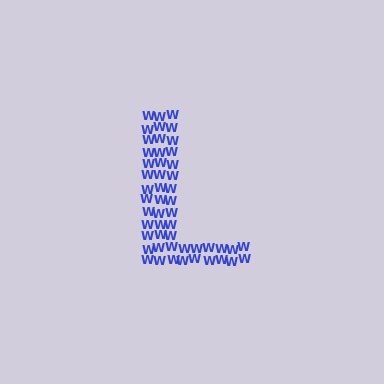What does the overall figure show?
The overall figure shows the letter L.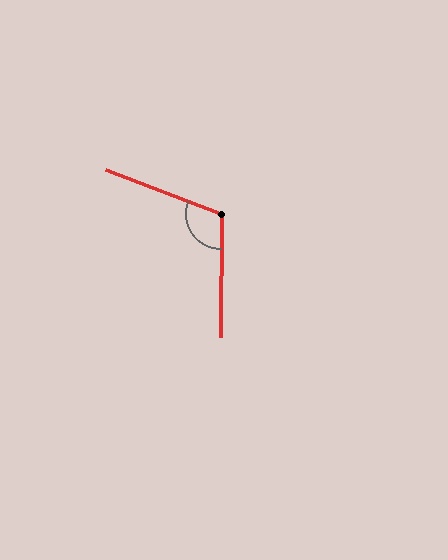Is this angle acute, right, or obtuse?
It is obtuse.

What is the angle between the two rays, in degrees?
Approximately 111 degrees.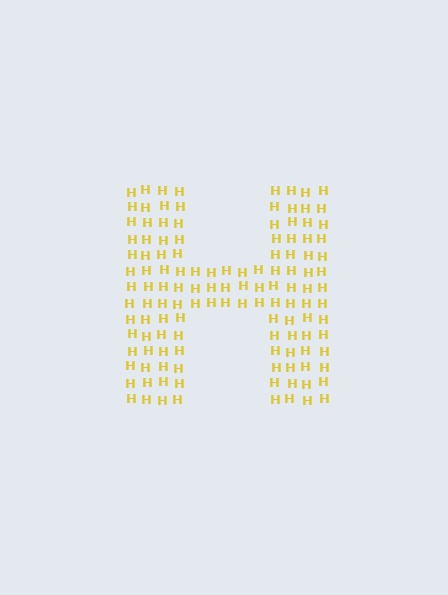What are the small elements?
The small elements are letter H's.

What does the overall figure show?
The overall figure shows the letter H.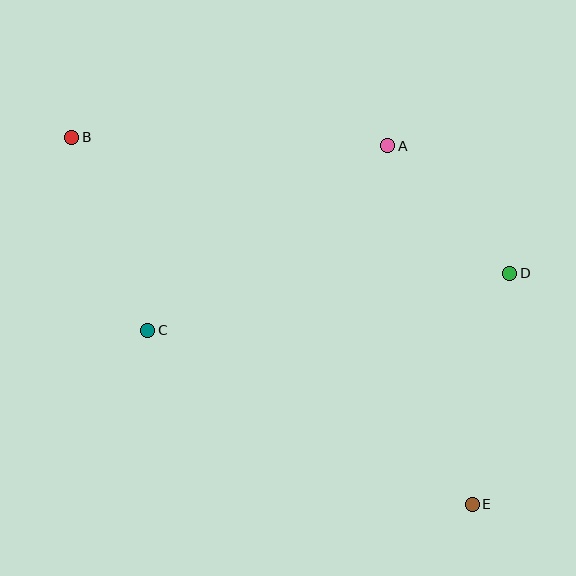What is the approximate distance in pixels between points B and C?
The distance between B and C is approximately 208 pixels.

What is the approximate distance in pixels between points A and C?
The distance between A and C is approximately 303 pixels.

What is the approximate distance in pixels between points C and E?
The distance between C and E is approximately 368 pixels.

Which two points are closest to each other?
Points A and D are closest to each other.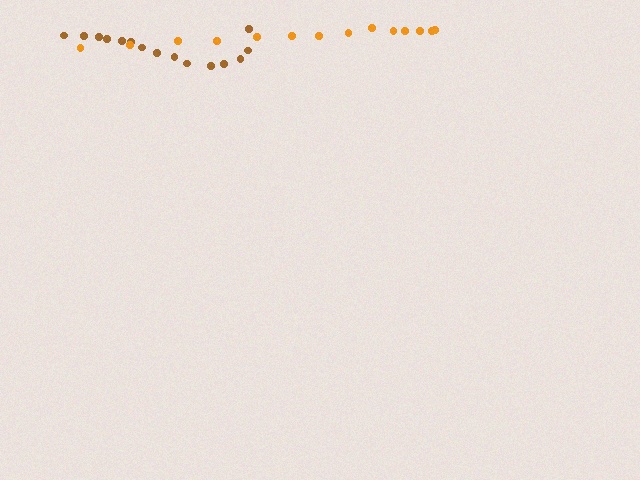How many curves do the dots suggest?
There are 2 distinct paths.